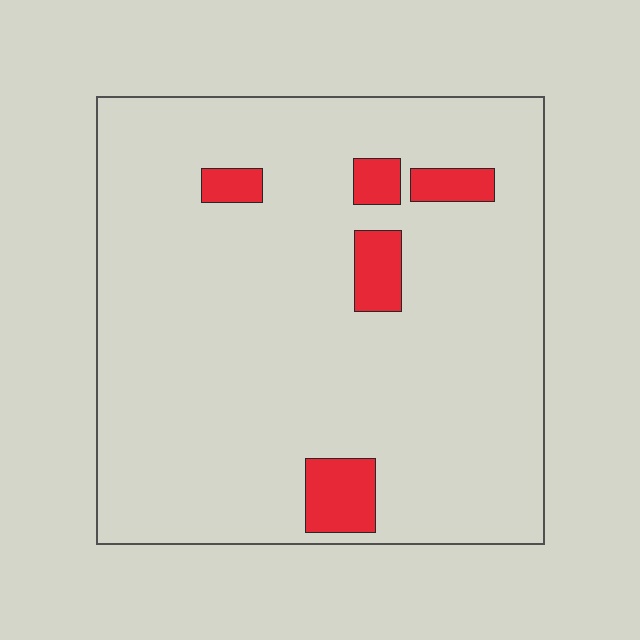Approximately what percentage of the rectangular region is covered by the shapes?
Approximately 10%.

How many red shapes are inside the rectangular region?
5.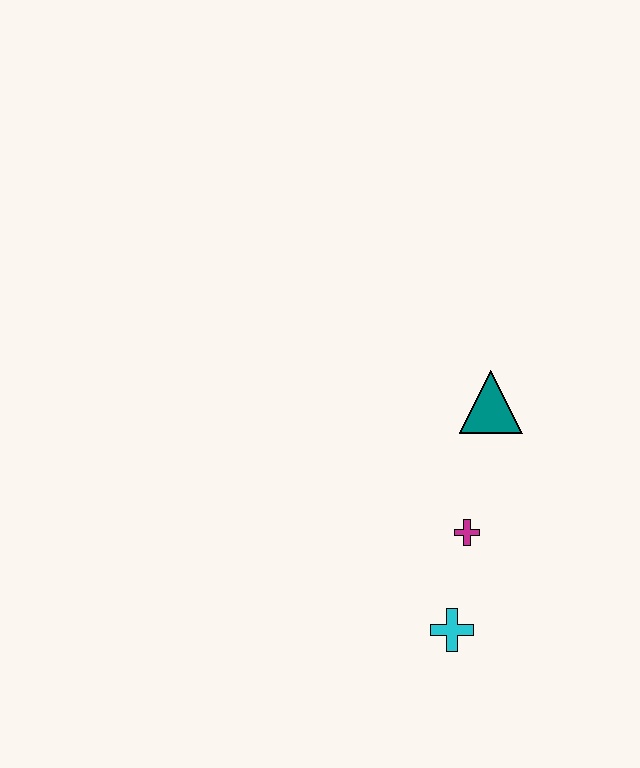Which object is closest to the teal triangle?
The magenta cross is closest to the teal triangle.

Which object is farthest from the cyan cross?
The teal triangle is farthest from the cyan cross.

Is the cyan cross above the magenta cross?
No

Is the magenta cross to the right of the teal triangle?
No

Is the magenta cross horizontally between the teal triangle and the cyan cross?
Yes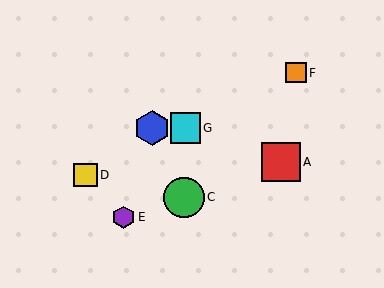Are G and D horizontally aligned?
No, G is at y≈128 and D is at y≈175.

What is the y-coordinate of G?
Object G is at y≈128.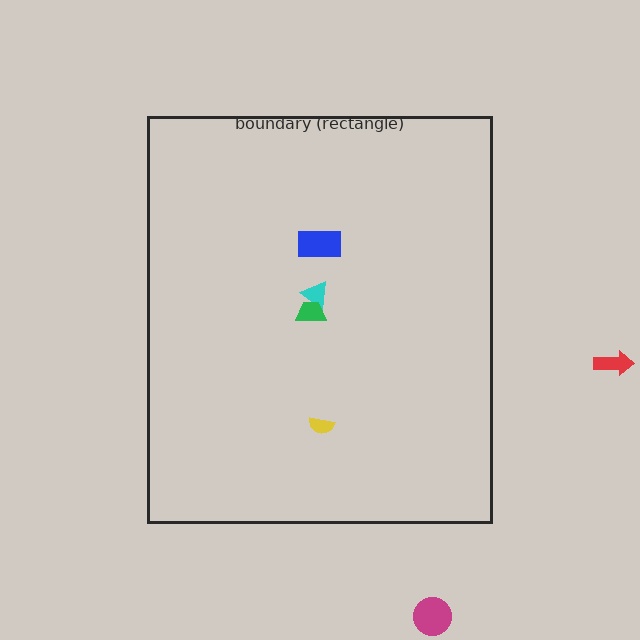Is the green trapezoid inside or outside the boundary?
Inside.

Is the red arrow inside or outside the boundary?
Outside.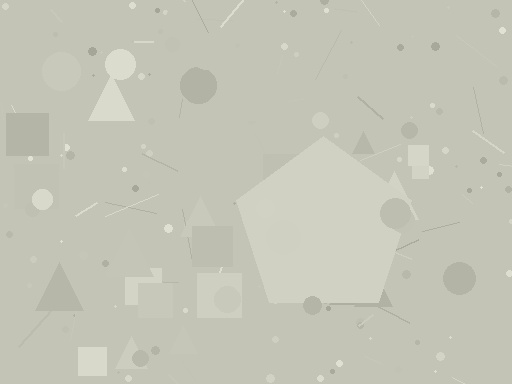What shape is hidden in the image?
A pentagon is hidden in the image.